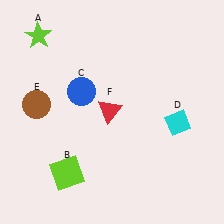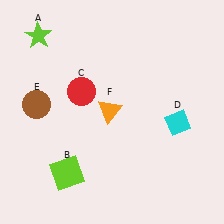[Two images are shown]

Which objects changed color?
C changed from blue to red. F changed from red to orange.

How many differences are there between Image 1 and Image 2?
There are 2 differences between the two images.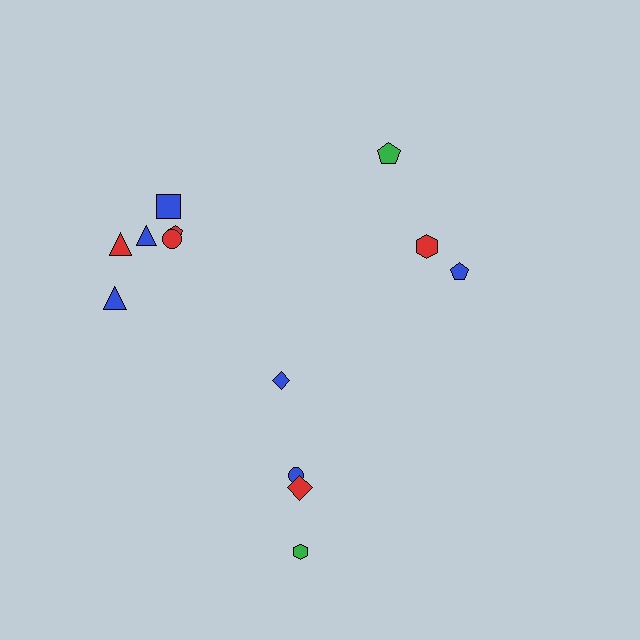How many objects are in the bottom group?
There are 4 objects.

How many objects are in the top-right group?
There are 3 objects.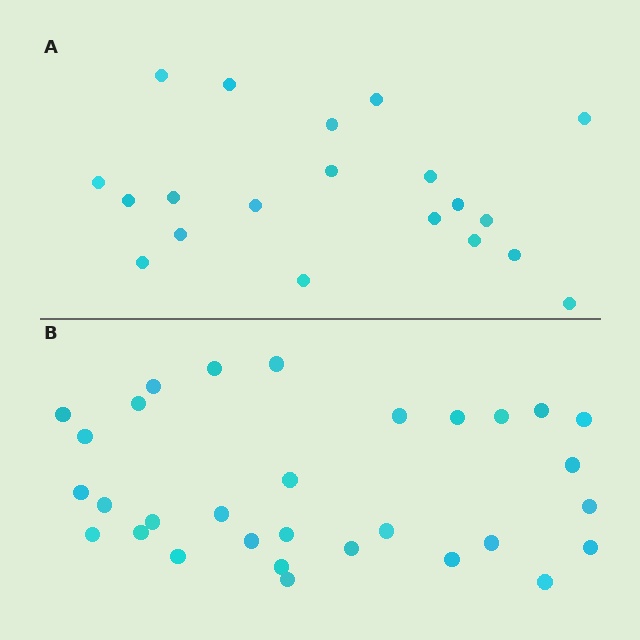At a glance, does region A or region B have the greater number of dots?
Region B (the bottom region) has more dots.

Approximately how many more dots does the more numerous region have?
Region B has roughly 12 or so more dots than region A.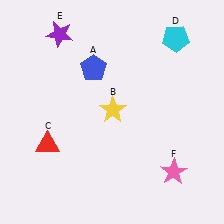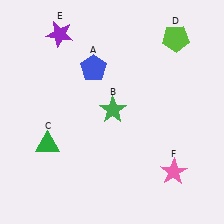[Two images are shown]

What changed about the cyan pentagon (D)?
In Image 1, D is cyan. In Image 2, it changed to lime.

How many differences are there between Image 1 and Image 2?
There are 3 differences between the two images.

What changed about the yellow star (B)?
In Image 1, B is yellow. In Image 2, it changed to green.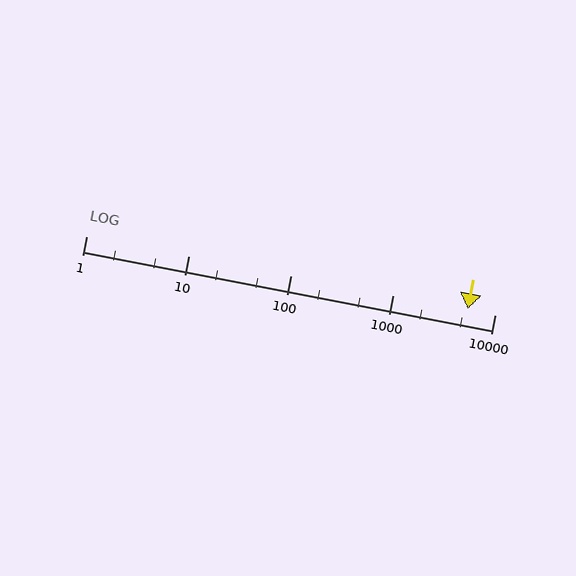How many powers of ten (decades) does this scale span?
The scale spans 4 decades, from 1 to 10000.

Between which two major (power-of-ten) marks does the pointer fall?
The pointer is between 1000 and 10000.